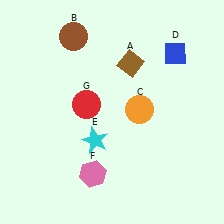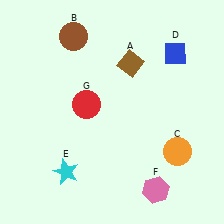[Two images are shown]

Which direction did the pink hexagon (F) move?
The pink hexagon (F) moved right.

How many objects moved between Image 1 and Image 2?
3 objects moved between the two images.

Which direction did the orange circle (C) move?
The orange circle (C) moved down.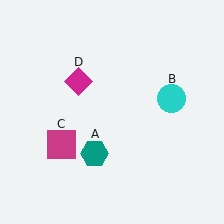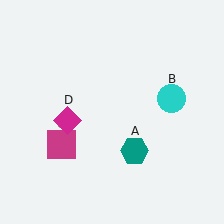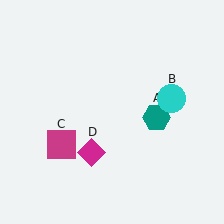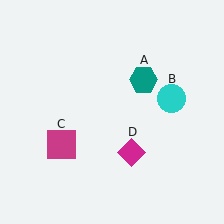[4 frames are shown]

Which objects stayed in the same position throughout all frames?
Cyan circle (object B) and magenta square (object C) remained stationary.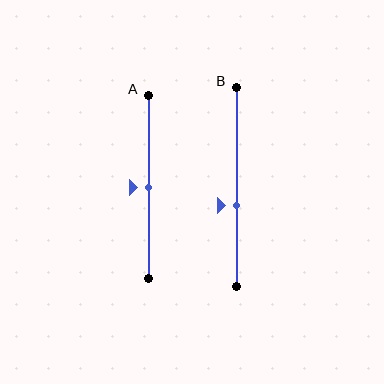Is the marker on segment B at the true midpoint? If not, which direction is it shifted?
No, the marker on segment B is shifted downward by about 9% of the segment length.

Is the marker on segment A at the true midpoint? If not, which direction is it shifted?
Yes, the marker on segment A is at the true midpoint.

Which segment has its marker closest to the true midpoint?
Segment A has its marker closest to the true midpoint.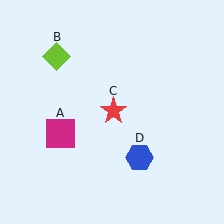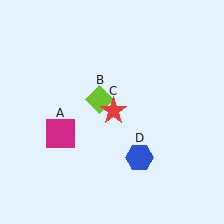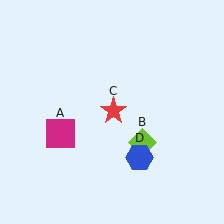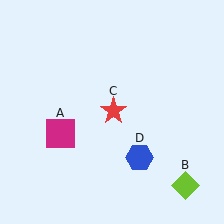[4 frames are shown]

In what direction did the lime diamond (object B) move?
The lime diamond (object B) moved down and to the right.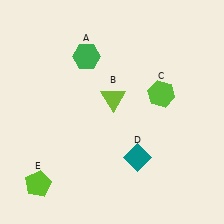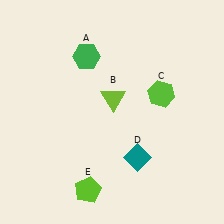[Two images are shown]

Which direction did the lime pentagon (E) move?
The lime pentagon (E) moved right.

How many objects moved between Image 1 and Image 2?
1 object moved between the two images.